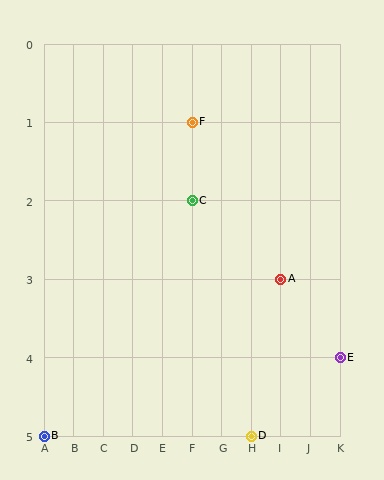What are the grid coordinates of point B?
Point B is at grid coordinates (A, 5).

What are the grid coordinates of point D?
Point D is at grid coordinates (H, 5).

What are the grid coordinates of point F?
Point F is at grid coordinates (F, 1).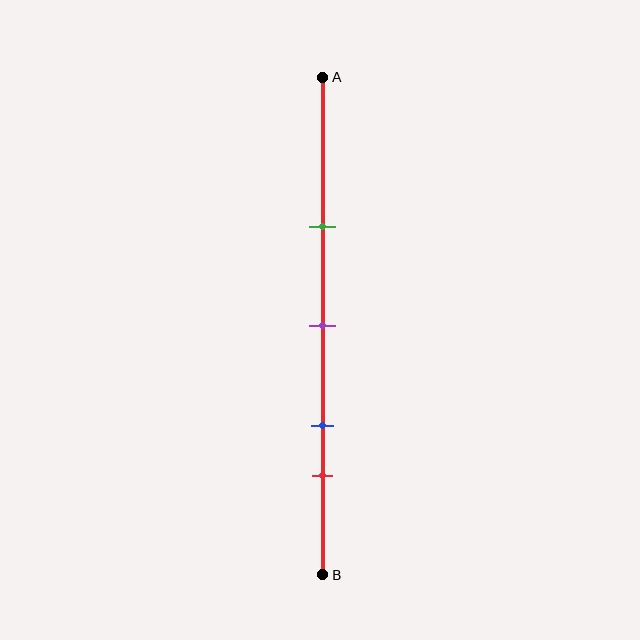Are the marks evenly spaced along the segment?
No, the marks are not evenly spaced.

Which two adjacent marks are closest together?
The blue and red marks are the closest adjacent pair.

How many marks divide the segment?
There are 4 marks dividing the segment.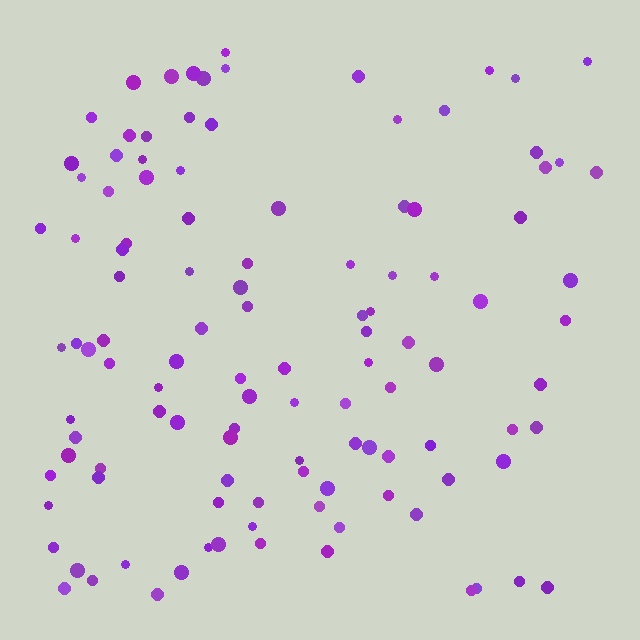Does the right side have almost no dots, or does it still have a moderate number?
Still a moderate number, just noticeably fewer than the left.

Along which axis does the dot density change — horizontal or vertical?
Horizontal.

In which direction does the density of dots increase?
From right to left, with the left side densest.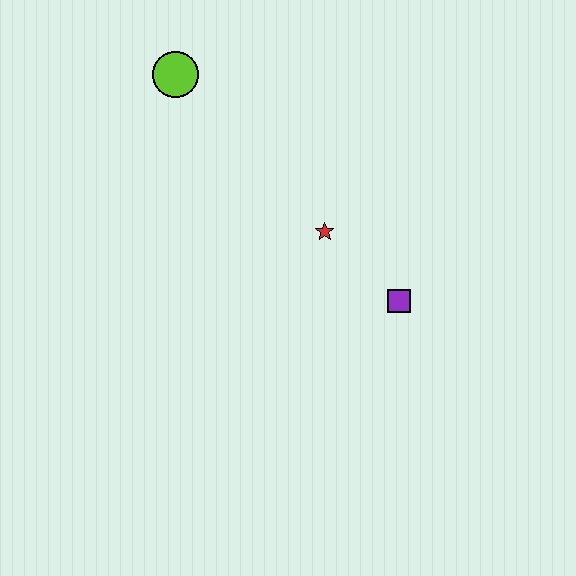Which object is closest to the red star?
The purple square is closest to the red star.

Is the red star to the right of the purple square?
No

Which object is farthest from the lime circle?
The purple square is farthest from the lime circle.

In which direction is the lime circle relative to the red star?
The lime circle is above the red star.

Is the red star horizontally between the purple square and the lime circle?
Yes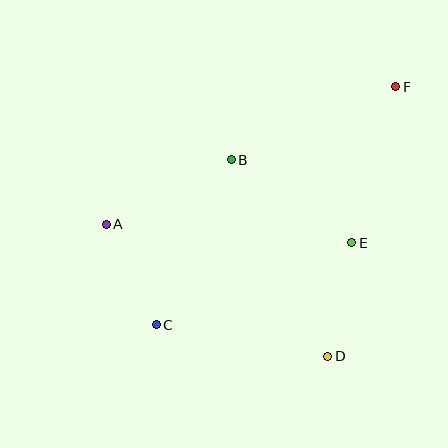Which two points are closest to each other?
Points A and C are closest to each other.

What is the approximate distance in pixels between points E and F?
The distance between E and F is approximately 162 pixels.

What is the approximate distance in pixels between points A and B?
The distance between A and B is approximately 140 pixels.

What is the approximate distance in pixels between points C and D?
The distance between C and D is approximately 174 pixels.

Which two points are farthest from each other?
Points C and F are farthest from each other.